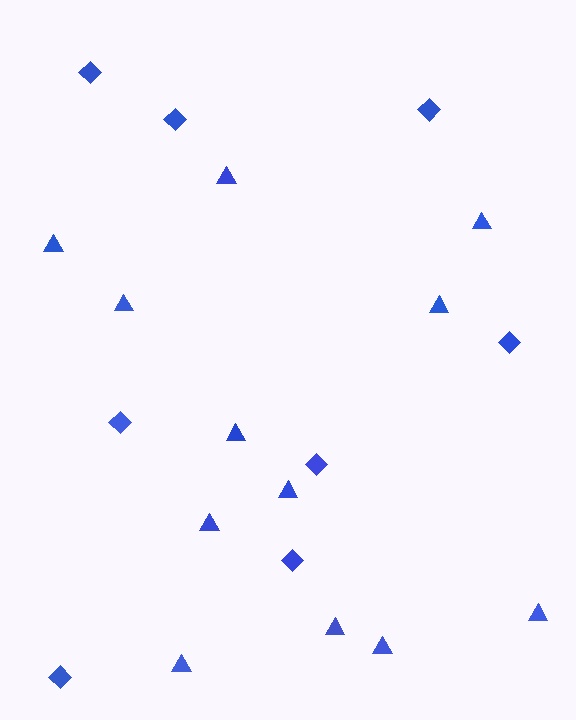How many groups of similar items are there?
There are 2 groups: one group of triangles (12) and one group of diamonds (8).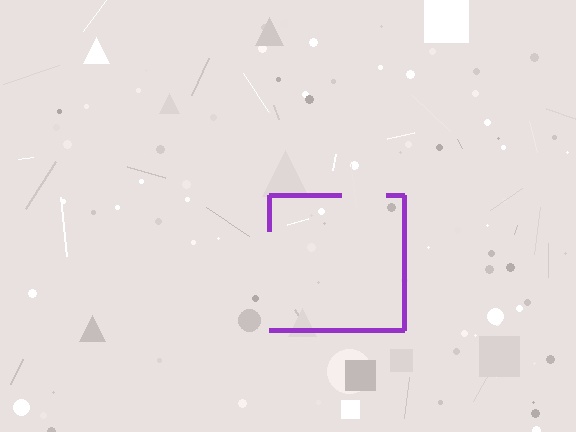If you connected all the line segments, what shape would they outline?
They would outline a square.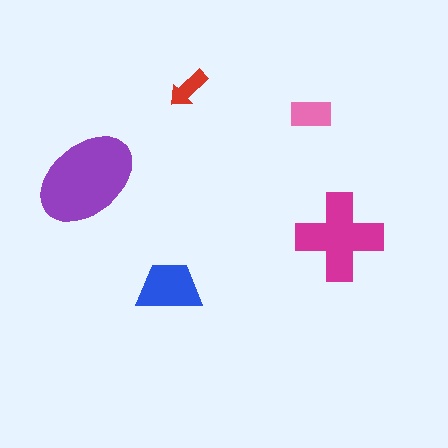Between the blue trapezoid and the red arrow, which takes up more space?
The blue trapezoid.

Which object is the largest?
The purple ellipse.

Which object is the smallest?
The red arrow.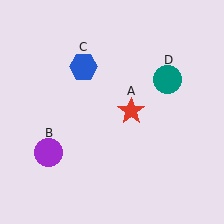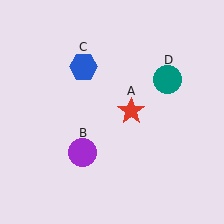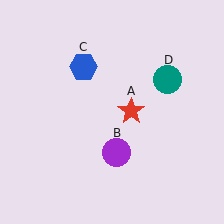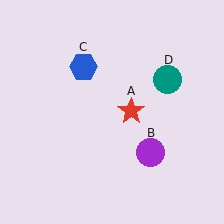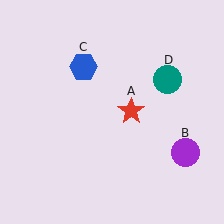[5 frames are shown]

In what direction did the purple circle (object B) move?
The purple circle (object B) moved right.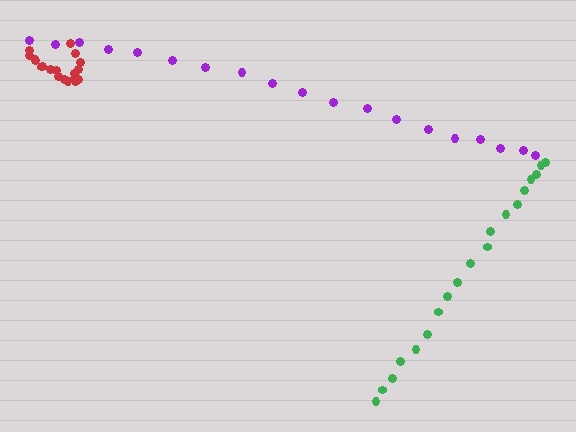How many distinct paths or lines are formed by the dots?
There are 3 distinct paths.